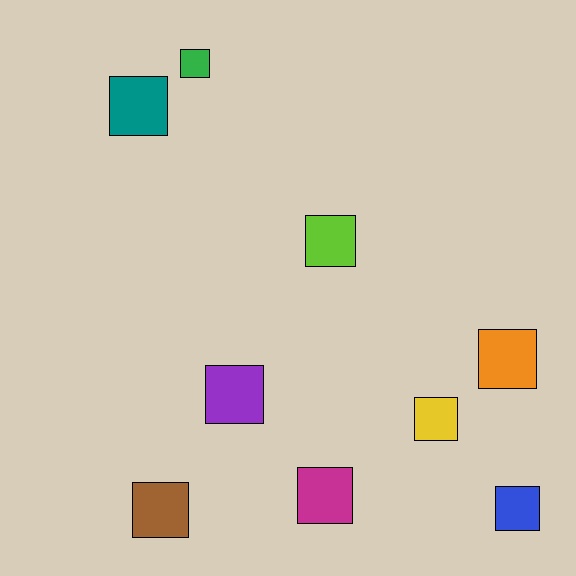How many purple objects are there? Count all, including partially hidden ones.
There is 1 purple object.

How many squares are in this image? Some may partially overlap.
There are 9 squares.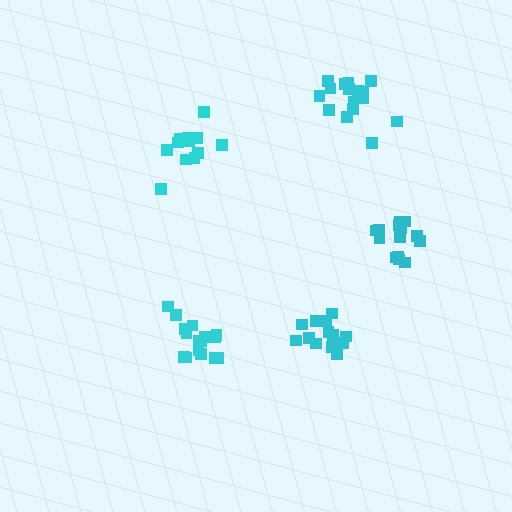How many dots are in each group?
Group 1: 14 dots, Group 2: 12 dots, Group 3: 16 dots, Group 4: 16 dots, Group 5: 14 dots (72 total).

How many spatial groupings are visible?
There are 5 spatial groupings.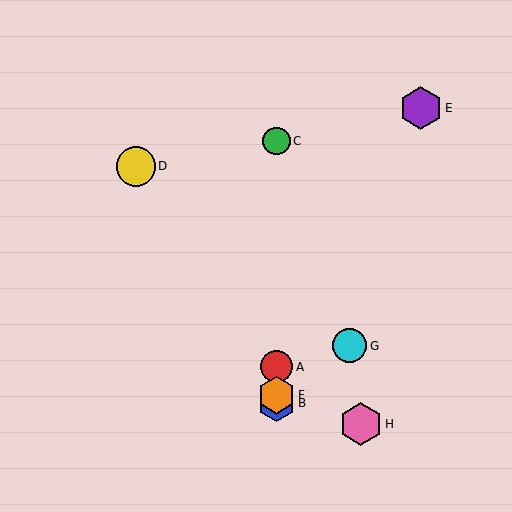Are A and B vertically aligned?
Yes, both are at x≈277.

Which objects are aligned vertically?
Objects A, B, C, F are aligned vertically.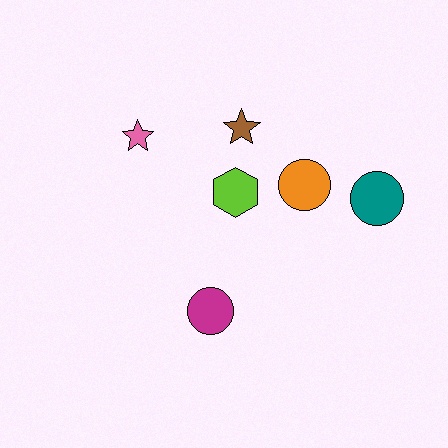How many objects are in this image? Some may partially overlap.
There are 6 objects.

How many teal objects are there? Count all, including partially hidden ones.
There is 1 teal object.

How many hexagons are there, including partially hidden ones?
There is 1 hexagon.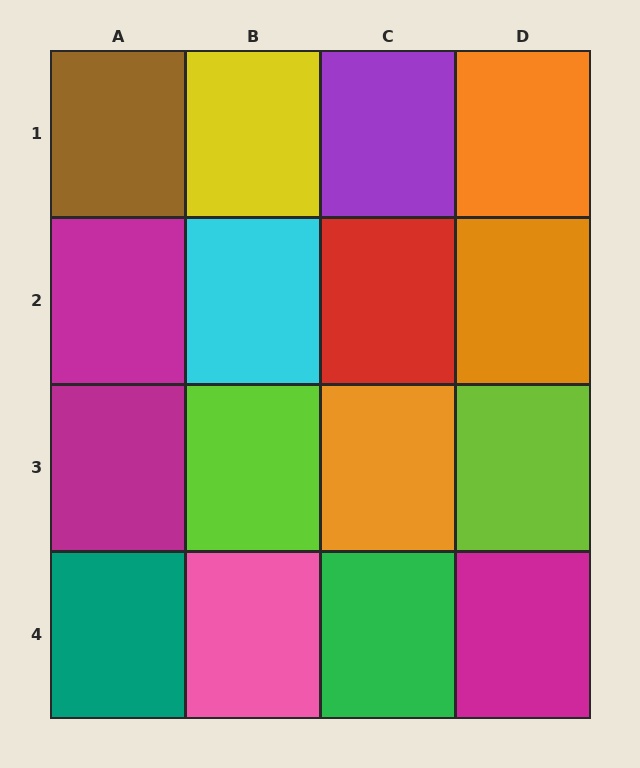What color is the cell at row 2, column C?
Red.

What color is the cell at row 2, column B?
Cyan.